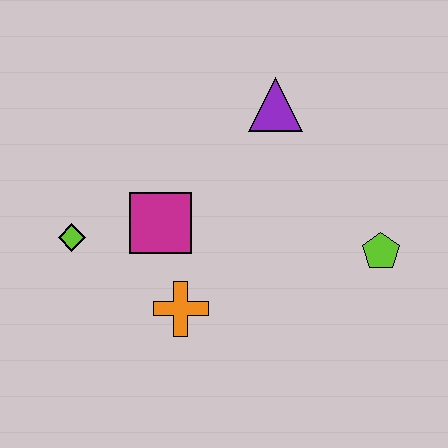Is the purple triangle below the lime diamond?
No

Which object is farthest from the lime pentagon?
The lime diamond is farthest from the lime pentagon.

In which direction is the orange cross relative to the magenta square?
The orange cross is below the magenta square.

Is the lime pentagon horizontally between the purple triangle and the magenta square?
No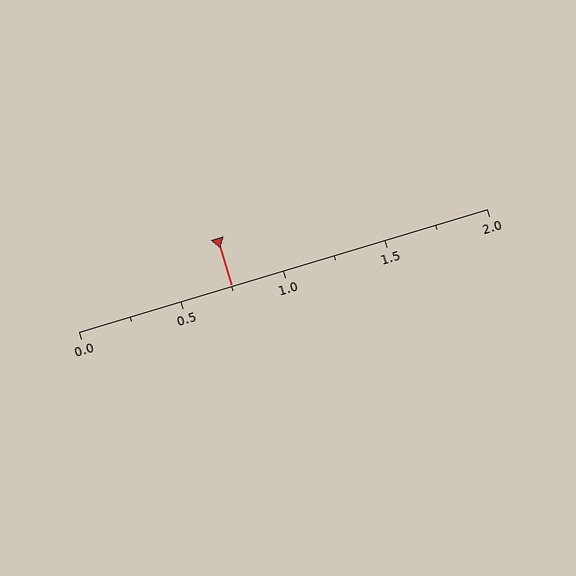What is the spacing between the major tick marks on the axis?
The major ticks are spaced 0.5 apart.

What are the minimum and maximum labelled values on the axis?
The axis runs from 0.0 to 2.0.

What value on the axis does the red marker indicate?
The marker indicates approximately 0.75.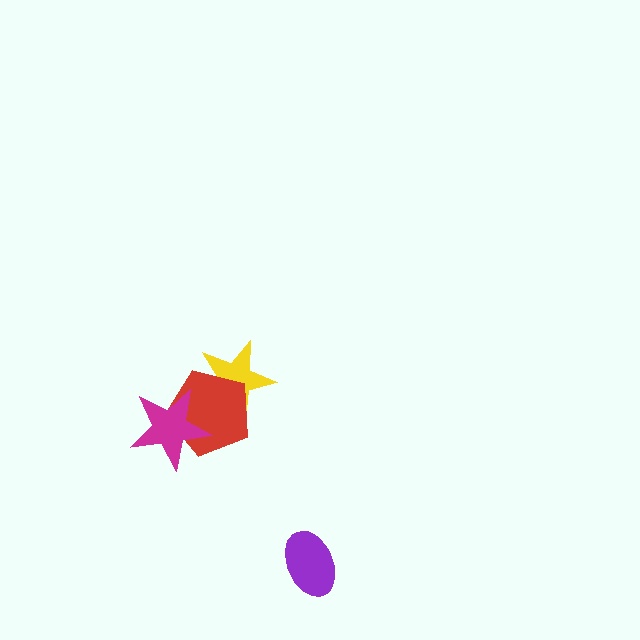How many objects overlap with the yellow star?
1 object overlaps with the yellow star.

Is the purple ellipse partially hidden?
No, no other shape covers it.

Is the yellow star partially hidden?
Yes, it is partially covered by another shape.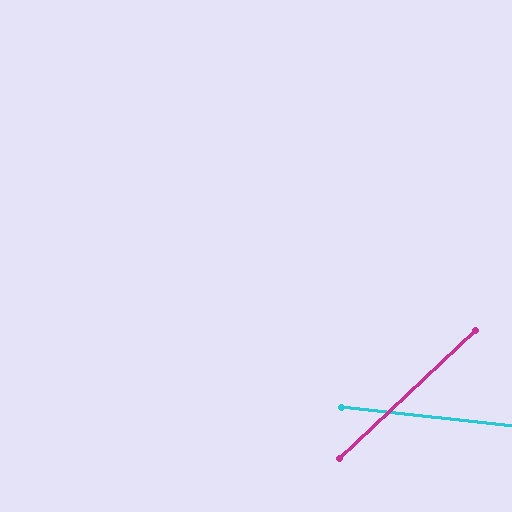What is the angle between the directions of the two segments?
Approximately 50 degrees.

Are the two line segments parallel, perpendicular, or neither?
Neither parallel nor perpendicular — they differ by about 50°.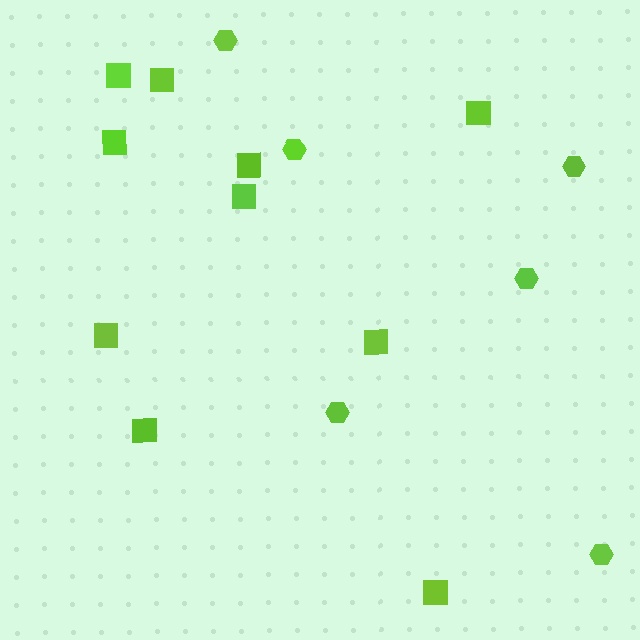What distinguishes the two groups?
There are 2 groups: one group of squares (10) and one group of hexagons (6).